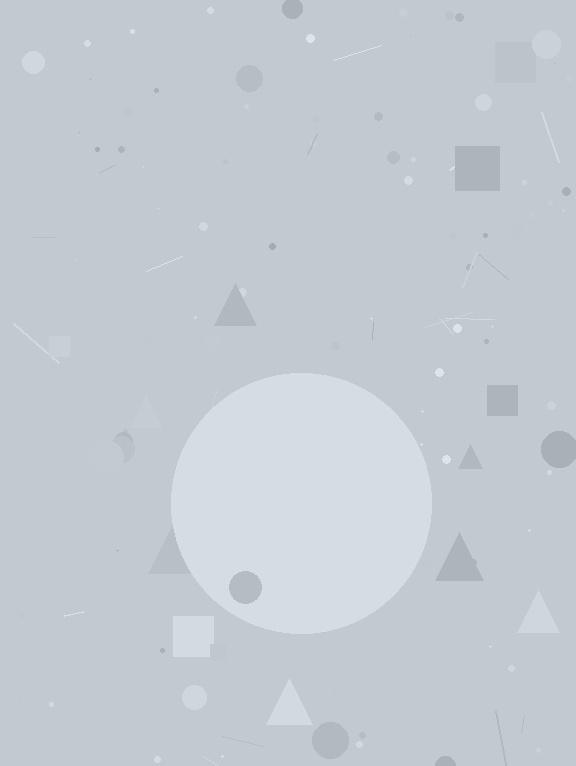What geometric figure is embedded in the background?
A circle is embedded in the background.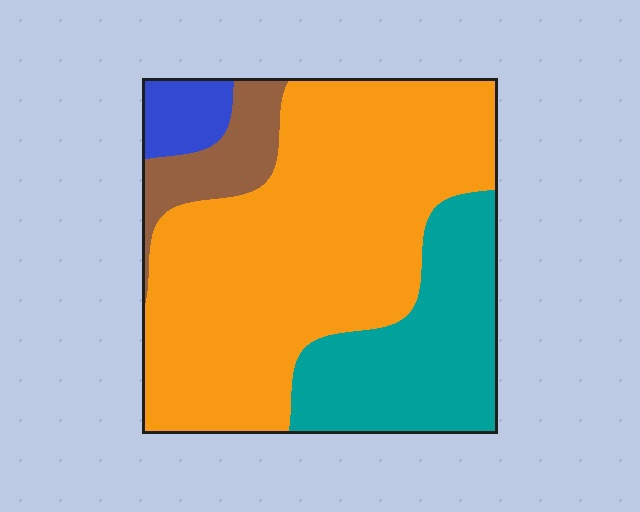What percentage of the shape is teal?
Teal covers 25% of the shape.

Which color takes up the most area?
Orange, at roughly 60%.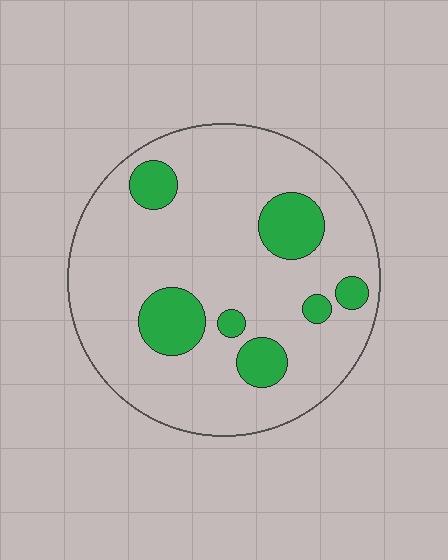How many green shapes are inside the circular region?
7.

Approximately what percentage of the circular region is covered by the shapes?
Approximately 15%.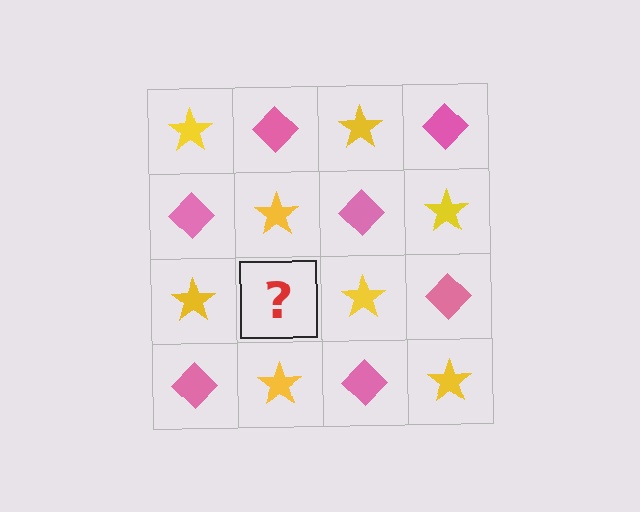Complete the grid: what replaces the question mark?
The question mark should be replaced with a pink diamond.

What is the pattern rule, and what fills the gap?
The rule is that it alternates yellow star and pink diamond in a checkerboard pattern. The gap should be filled with a pink diamond.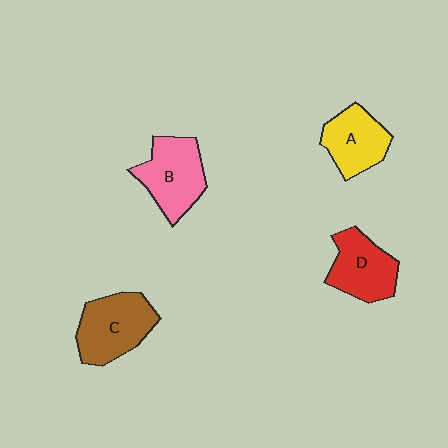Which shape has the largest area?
Shape C (brown).